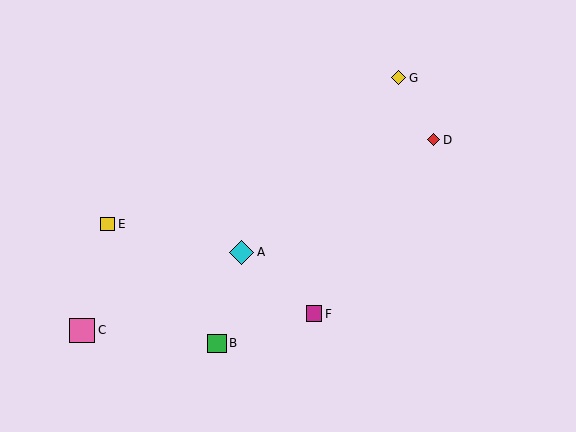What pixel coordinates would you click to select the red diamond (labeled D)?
Click at (433, 140) to select the red diamond D.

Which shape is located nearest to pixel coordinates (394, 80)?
The yellow diamond (labeled G) at (399, 78) is nearest to that location.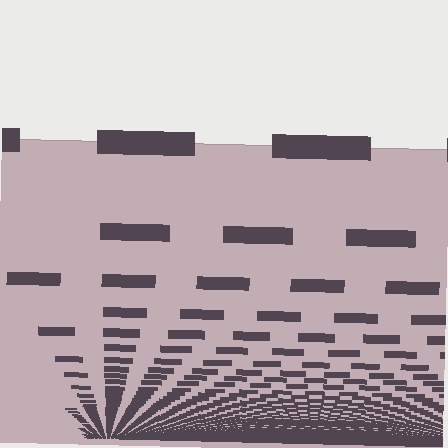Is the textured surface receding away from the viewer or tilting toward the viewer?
The surface appears to tilt toward the viewer. Texture elements get larger and sparser toward the top.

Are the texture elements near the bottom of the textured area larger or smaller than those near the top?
Smaller. The gradient is inverted — elements near the bottom are smaller and denser.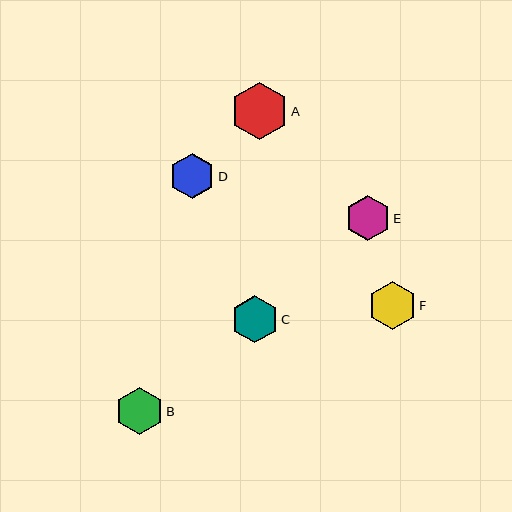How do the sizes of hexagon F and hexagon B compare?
Hexagon F and hexagon B are approximately the same size.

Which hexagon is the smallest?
Hexagon D is the smallest with a size of approximately 45 pixels.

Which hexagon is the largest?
Hexagon A is the largest with a size of approximately 57 pixels.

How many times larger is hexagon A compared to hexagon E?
Hexagon A is approximately 1.3 times the size of hexagon E.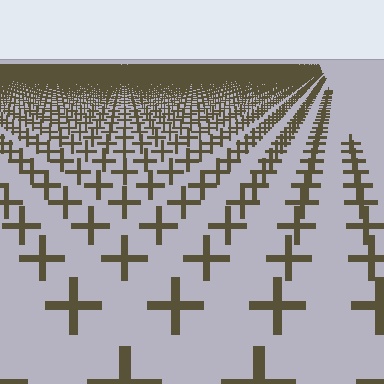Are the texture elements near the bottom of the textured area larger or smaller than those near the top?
Larger. Near the bottom, elements are closer to the viewer and appear at a bigger on-screen size.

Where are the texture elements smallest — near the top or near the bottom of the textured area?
Near the top.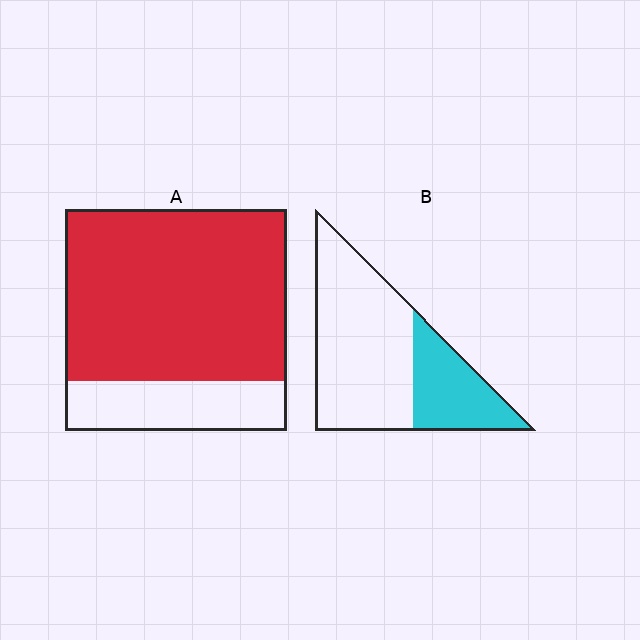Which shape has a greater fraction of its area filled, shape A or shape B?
Shape A.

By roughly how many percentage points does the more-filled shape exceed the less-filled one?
By roughly 45 percentage points (A over B).